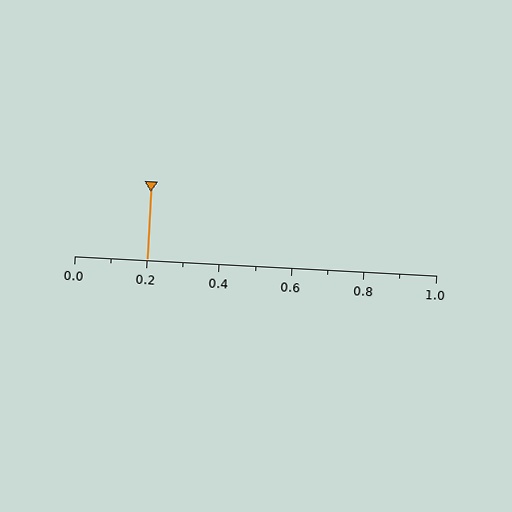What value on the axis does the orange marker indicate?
The marker indicates approximately 0.2.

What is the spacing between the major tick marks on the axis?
The major ticks are spaced 0.2 apart.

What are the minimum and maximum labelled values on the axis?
The axis runs from 0.0 to 1.0.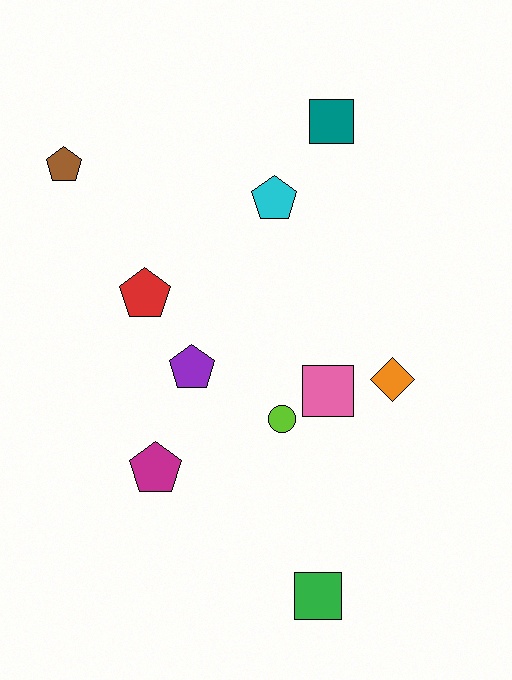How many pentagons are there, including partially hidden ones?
There are 5 pentagons.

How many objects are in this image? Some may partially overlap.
There are 10 objects.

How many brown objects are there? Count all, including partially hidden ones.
There is 1 brown object.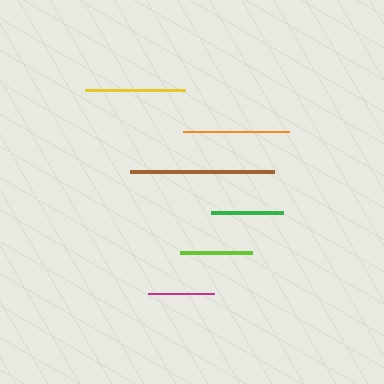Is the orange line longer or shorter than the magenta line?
The orange line is longer than the magenta line.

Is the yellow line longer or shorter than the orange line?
The orange line is longer than the yellow line.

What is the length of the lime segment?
The lime segment is approximately 72 pixels long.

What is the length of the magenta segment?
The magenta segment is approximately 66 pixels long.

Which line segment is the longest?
The brown line is the longest at approximately 144 pixels.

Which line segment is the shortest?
The magenta line is the shortest at approximately 66 pixels.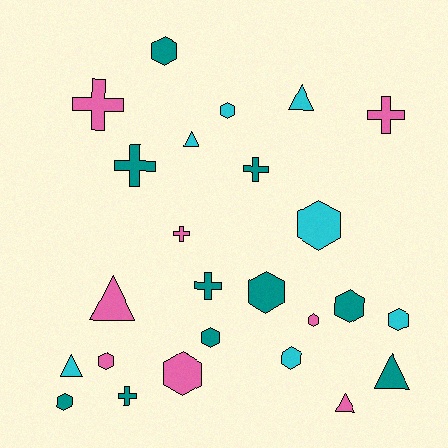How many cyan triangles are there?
There are 3 cyan triangles.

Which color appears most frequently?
Teal, with 10 objects.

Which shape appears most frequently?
Hexagon, with 12 objects.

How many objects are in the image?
There are 25 objects.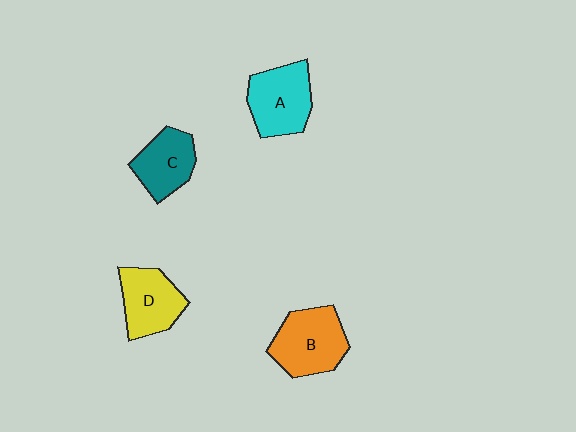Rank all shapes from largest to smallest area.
From largest to smallest: B (orange), A (cyan), D (yellow), C (teal).